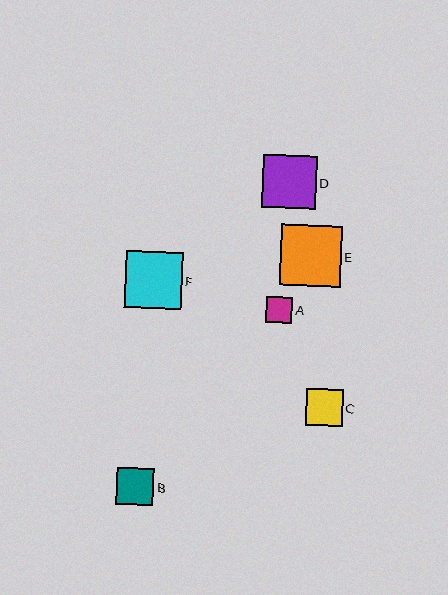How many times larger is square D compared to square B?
Square D is approximately 1.4 times the size of square B.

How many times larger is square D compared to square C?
Square D is approximately 1.5 times the size of square C.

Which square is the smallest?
Square A is the smallest with a size of approximately 27 pixels.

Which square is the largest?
Square E is the largest with a size of approximately 60 pixels.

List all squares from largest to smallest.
From largest to smallest: E, F, D, B, C, A.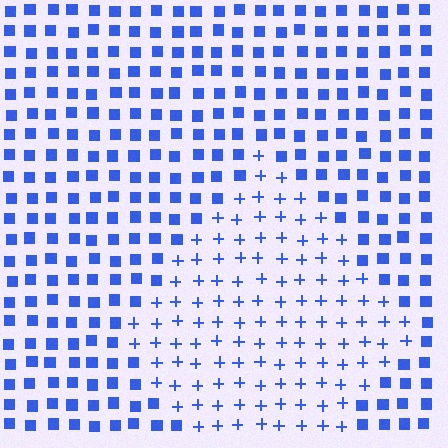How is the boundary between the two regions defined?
The boundary is defined by a change in element shape: plus signs inside vs. squares outside. All elements share the same color and spacing.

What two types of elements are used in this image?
The image uses plus signs inside the diamond region and squares outside it.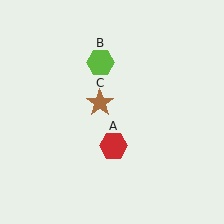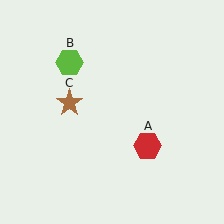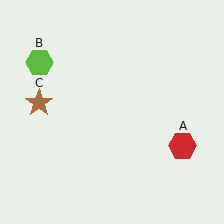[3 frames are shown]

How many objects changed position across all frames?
3 objects changed position: red hexagon (object A), lime hexagon (object B), brown star (object C).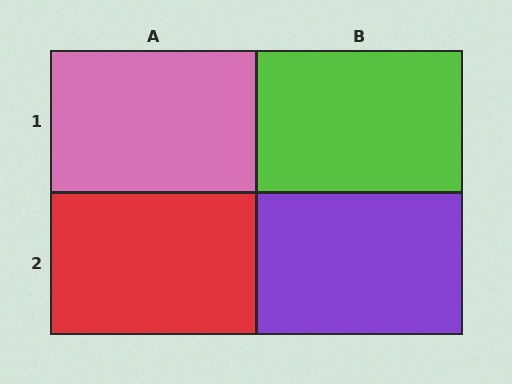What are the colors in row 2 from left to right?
Red, purple.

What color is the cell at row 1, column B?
Lime.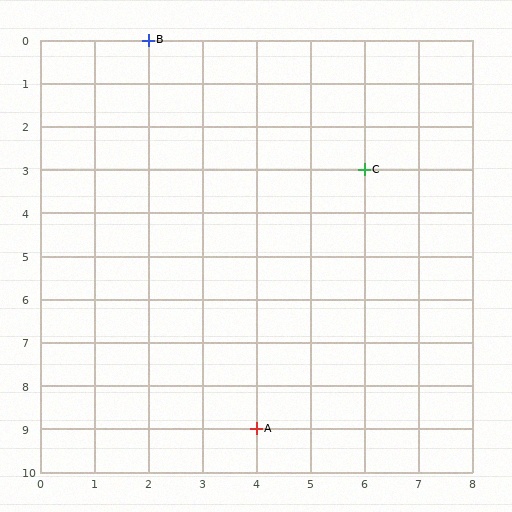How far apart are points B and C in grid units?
Points B and C are 4 columns and 3 rows apart (about 5.0 grid units diagonally).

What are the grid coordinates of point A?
Point A is at grid coordinates (4, 9).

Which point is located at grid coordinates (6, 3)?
Point C is at (6, 3).